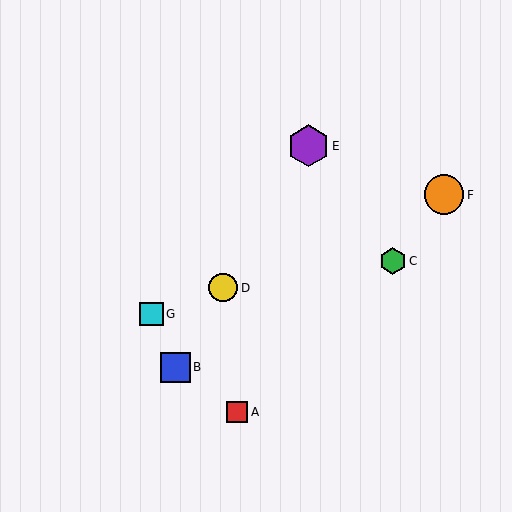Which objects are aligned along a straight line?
Objects B, D, E are aligned along a straight line.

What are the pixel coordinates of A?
Object A is at (237, 412).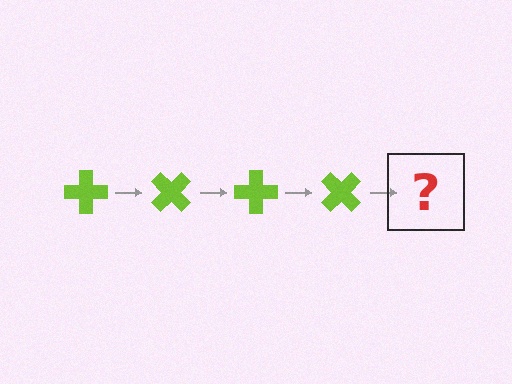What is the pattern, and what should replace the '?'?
The pattern is that the cross rotates 45 degrees each step. The '?' should be a lime cross rotated 180 degrees.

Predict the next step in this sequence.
The next step is a lime cross rotated 180 degrees.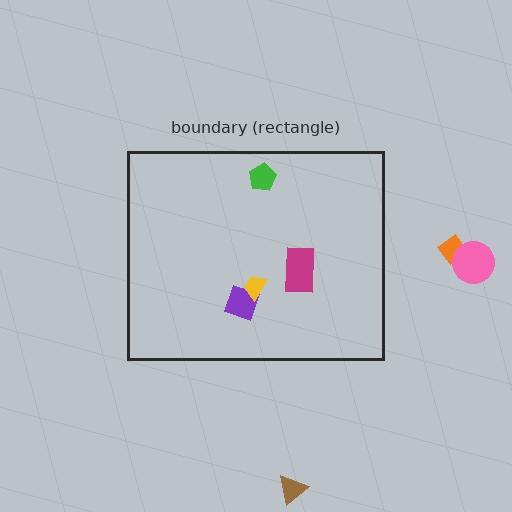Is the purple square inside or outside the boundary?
Inside.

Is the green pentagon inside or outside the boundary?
Inside.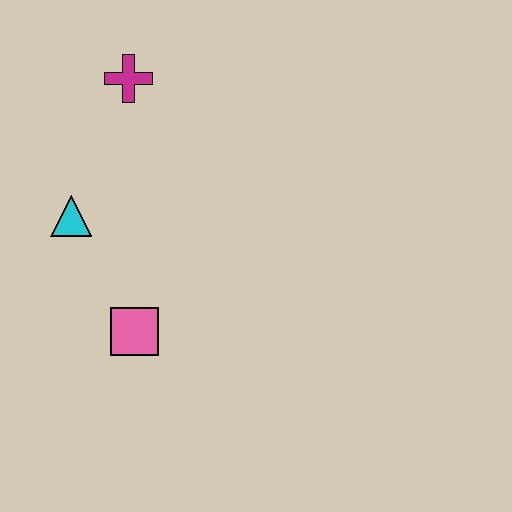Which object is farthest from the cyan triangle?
The magenta cross is farthest from the cyan triangle.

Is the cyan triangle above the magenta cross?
No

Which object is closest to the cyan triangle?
The pink square is closest to the cyan triangle.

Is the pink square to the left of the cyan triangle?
No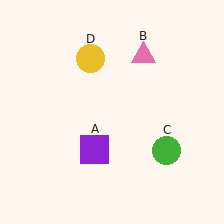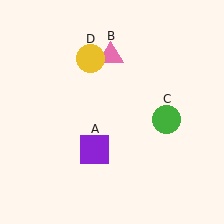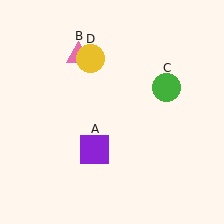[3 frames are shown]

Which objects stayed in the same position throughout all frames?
Purple square (object A) and yellow circle (object D) remained stationary.